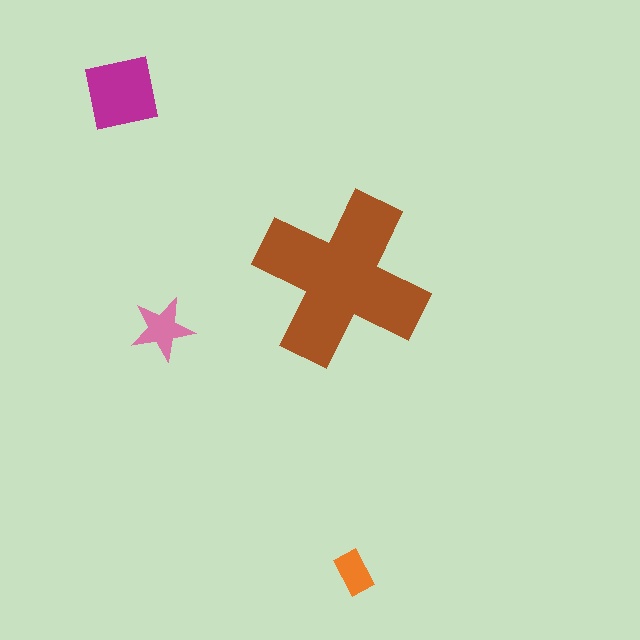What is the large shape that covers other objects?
A brown cross.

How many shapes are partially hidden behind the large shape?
0 shapes are partially hidden.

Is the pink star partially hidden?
No, the pink star is fully visible.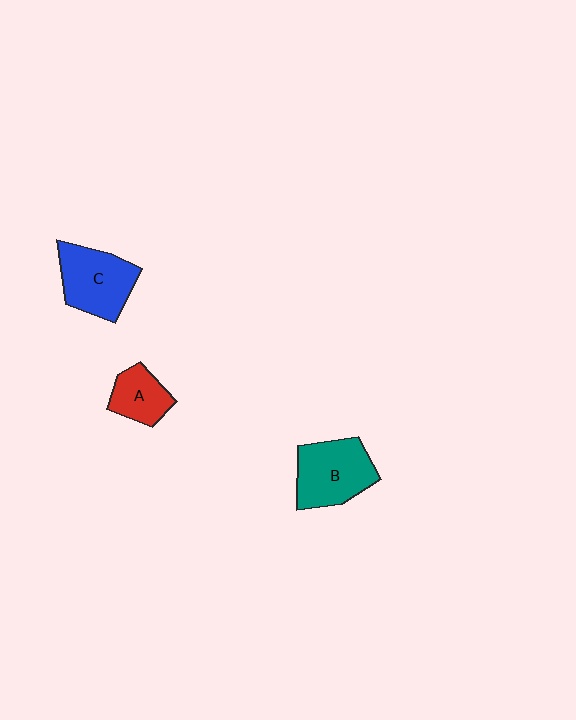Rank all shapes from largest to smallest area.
From largest to smallest: B (teal), C (blue), A (red).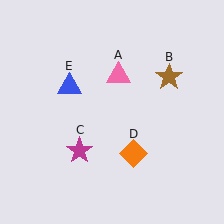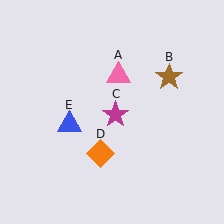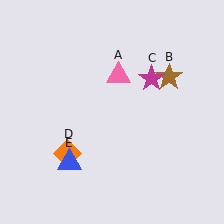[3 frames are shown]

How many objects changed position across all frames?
3 objects changed position: magenta star (object C), orange diamond (object D), blue triangle (object E).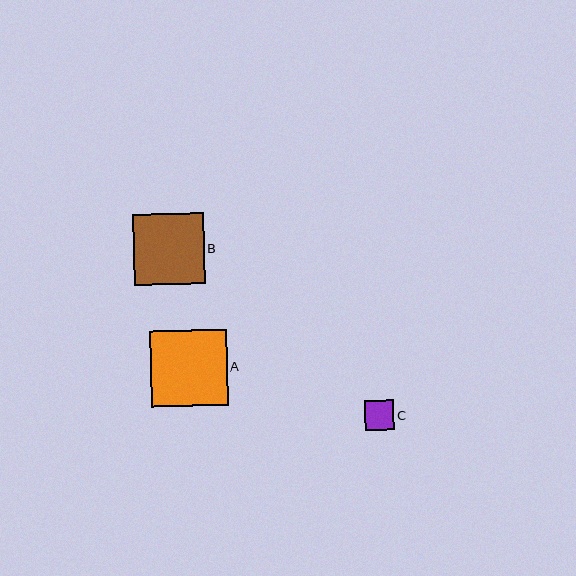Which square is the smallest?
Square C is the smallest with a size of approximately 29 pixels.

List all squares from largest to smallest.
From largest to smallest: A, B, C.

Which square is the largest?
Square A is the largest with a size of approximately 76 pixels.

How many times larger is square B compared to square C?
Square B is approximately 2.5 times the size of square C.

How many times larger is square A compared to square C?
Square A is approximately 2.6 times the size of square C.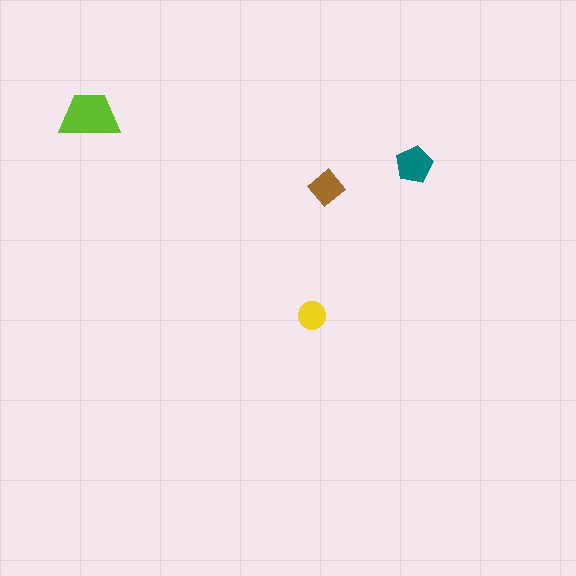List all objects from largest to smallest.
The lime trapezoid, the teal pentagon, the brown diamond, the yellow circle.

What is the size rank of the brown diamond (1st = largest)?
3rd.